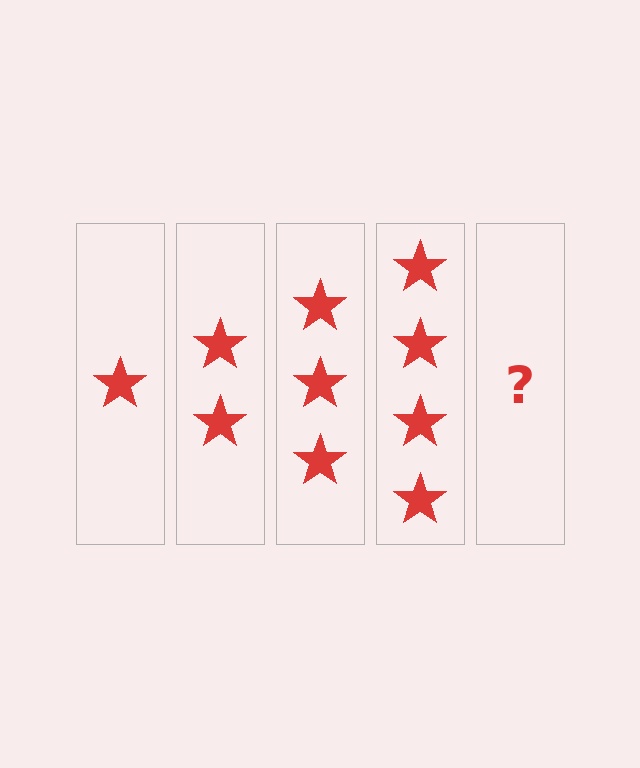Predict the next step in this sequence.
The next step is 5 stars.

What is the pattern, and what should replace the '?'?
The pattern is that each step adds one more star. The '?' should be 5 stars.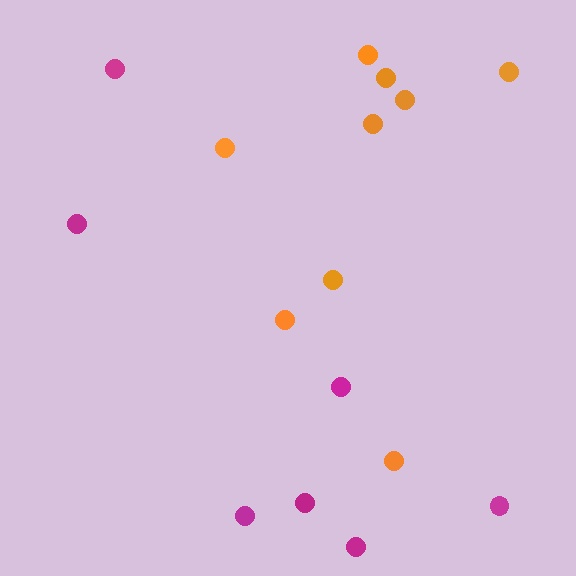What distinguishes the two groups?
There are 2 groups: one group of orange circles (9) and one group of magenta circles (7).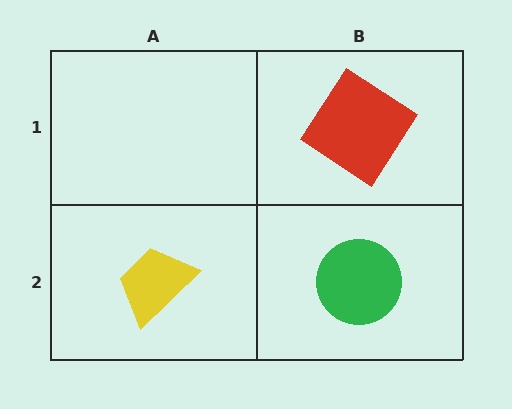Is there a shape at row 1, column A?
No, that cell is empty.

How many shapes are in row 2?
2 shapes.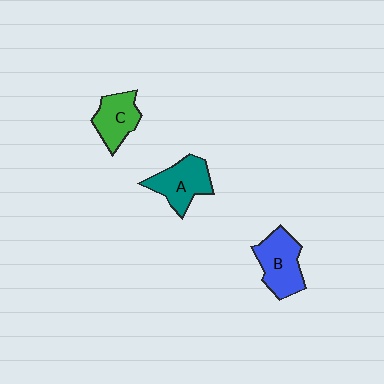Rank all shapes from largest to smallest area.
From largest to smallest: B (blue), A (teal), C (green).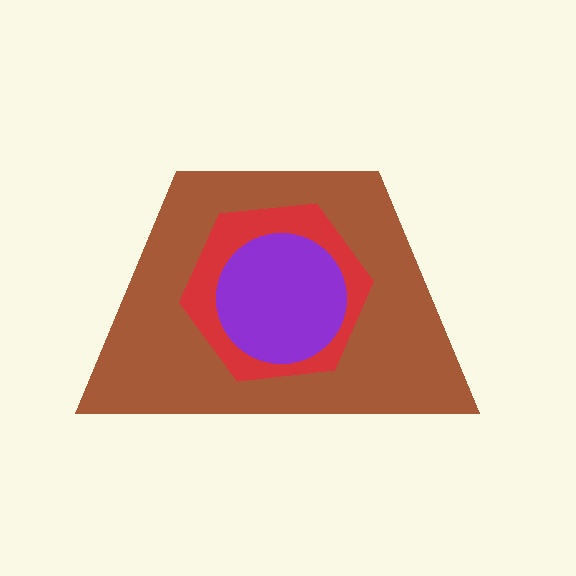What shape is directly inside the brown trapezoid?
The red hexagon.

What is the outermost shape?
The brown trapezoid.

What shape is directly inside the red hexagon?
The purple circle.